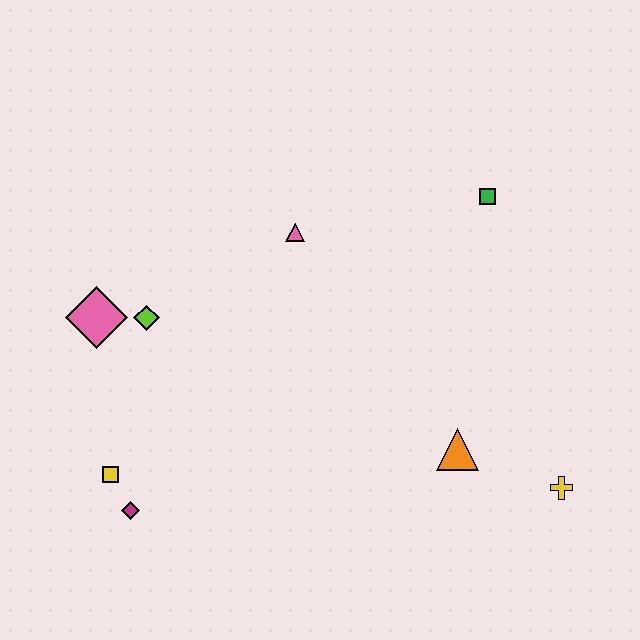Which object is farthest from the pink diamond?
The yellow cross is farthest from the pink diamond.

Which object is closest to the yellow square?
The magenta diamond is closest to the yellow square.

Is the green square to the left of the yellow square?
No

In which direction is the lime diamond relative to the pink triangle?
The lime diamond is to the left of the pink triangle.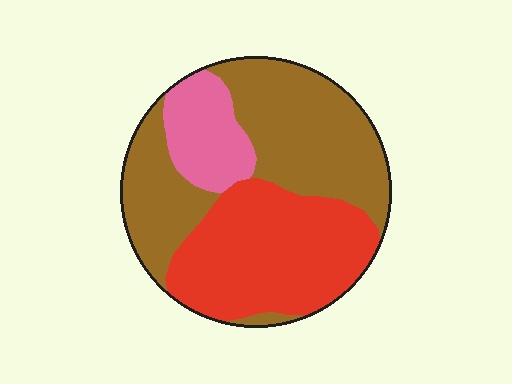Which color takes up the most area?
Brown, at roughly 50%.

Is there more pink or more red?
Red.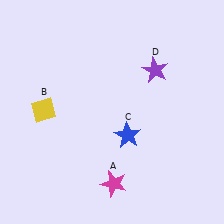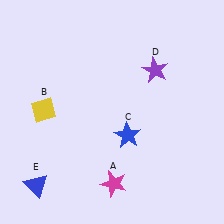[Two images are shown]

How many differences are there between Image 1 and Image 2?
There is 1 difference between the two images.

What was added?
A blue triangle (E) was added in Image 2.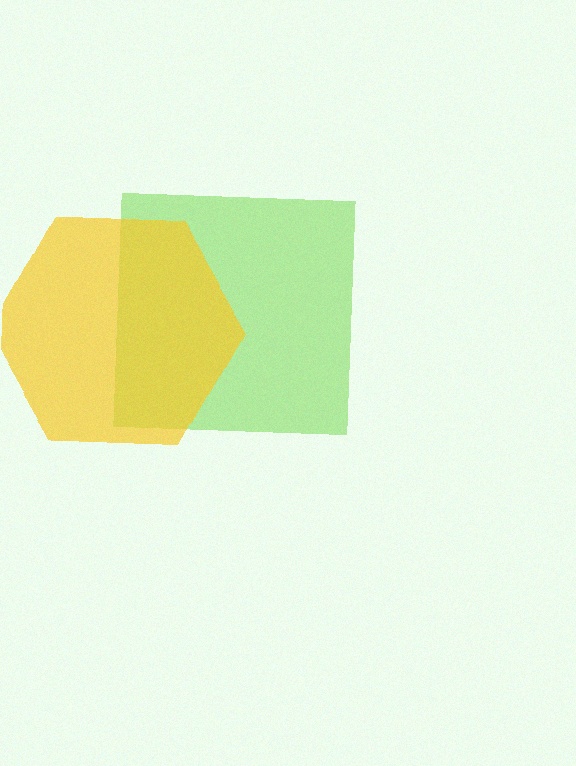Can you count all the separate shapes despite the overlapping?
Yes, there are 2 separate shapes.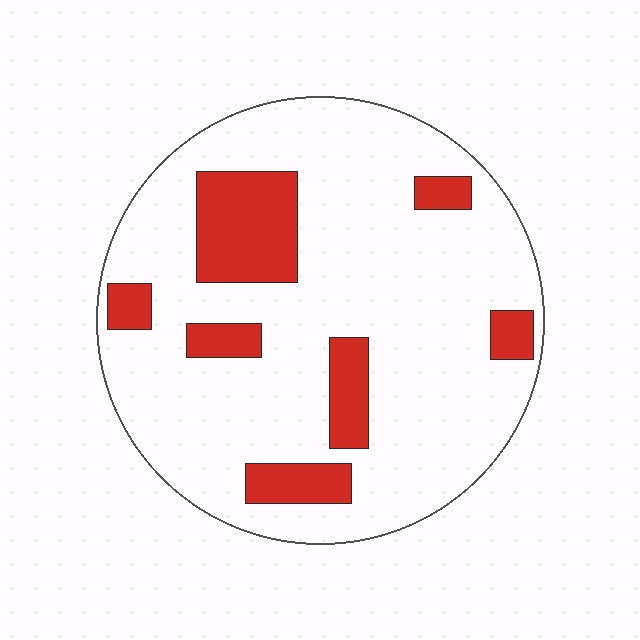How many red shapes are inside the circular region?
7.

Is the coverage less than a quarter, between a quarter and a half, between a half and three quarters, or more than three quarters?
Less than a quarter.